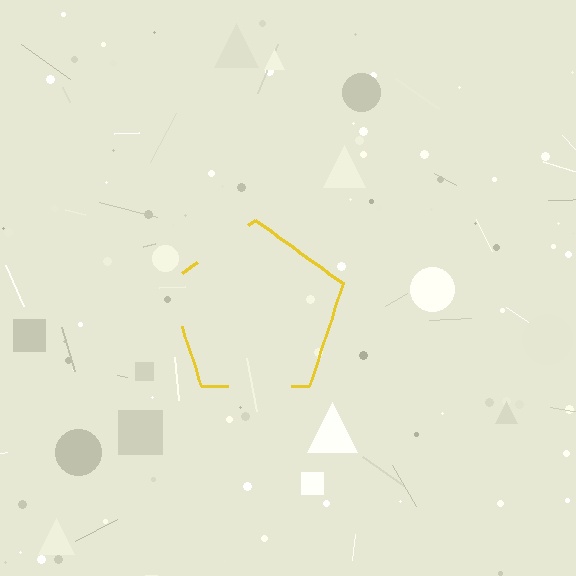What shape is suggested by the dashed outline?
The dashed outline suggests a pentagon.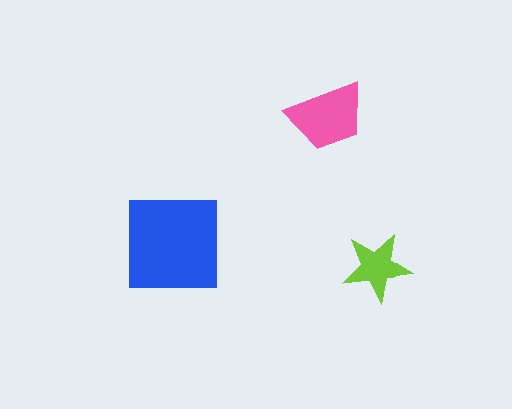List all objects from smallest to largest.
The lime star, the pink trapezoid, the blue square.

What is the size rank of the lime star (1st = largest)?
3rd.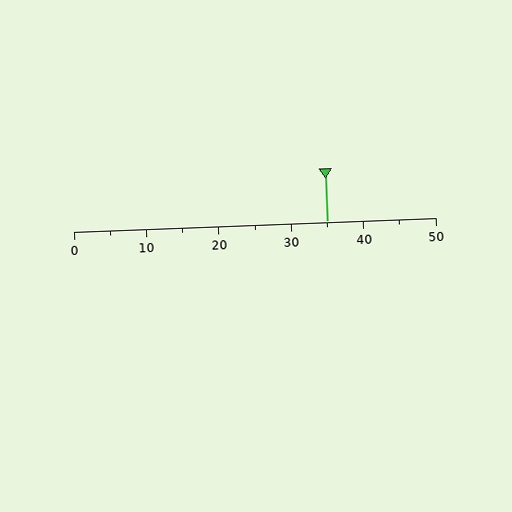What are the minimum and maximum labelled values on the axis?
The axis runs from 0 to 50.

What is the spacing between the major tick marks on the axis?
The major ticks are spaced 10 apart.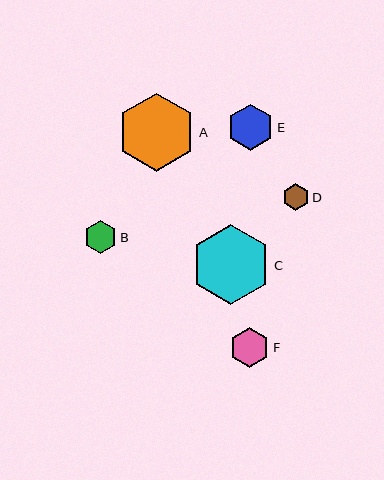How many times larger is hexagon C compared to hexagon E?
Hexagon C is approximately 1.7 times the size of hexagon E.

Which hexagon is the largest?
Hexagon C is the largest with a size of approximately 80 pixels.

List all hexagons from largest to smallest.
From largest to smallest: C, A, E, F, B, D.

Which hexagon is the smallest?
Hexagon D is the smallest with a size of approximately 27 pixels.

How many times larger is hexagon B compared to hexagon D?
Hexagon B is approximately 1.2 times the size of hexagon D.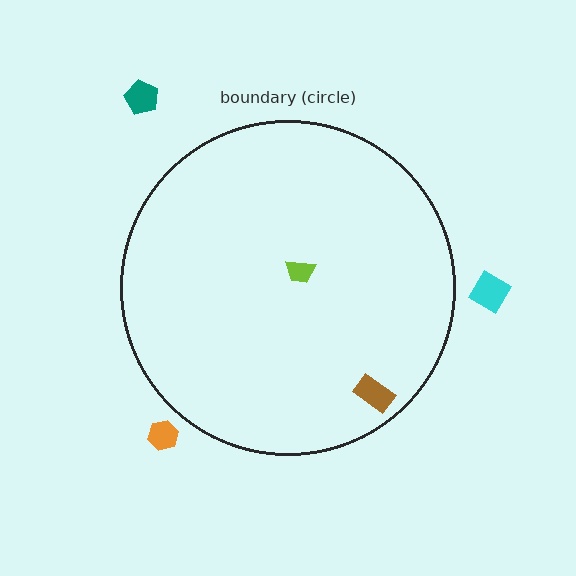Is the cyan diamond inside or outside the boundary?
Outside.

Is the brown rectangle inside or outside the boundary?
Inside.